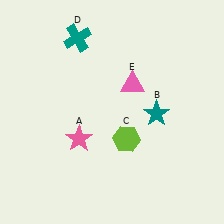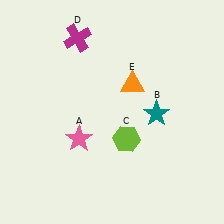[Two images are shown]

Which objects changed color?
D changed from teal to magenta. E changed from pink to orange.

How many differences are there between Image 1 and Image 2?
There are 2 differences between the two images.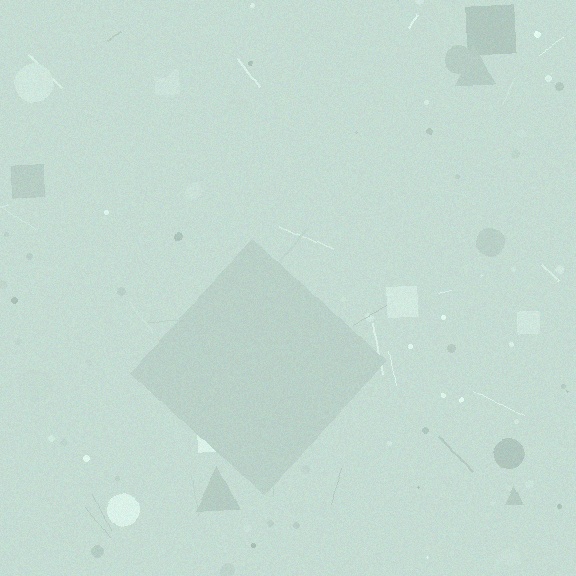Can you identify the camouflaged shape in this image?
The camouflaged shape is a diamond.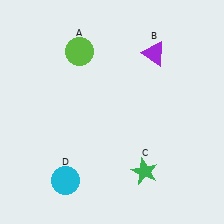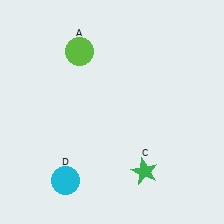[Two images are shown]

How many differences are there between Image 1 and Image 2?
There is 1 difference between the two images.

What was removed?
The purple triangle (B) was removed in Image 2.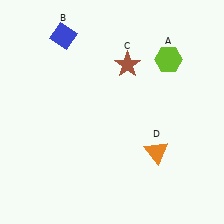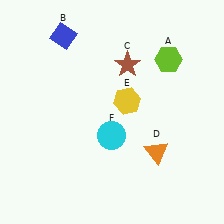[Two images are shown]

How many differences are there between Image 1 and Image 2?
There are 2 differences between the two images.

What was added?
A yellow hexagon (E), a cyan circle (F) were added in Image 2.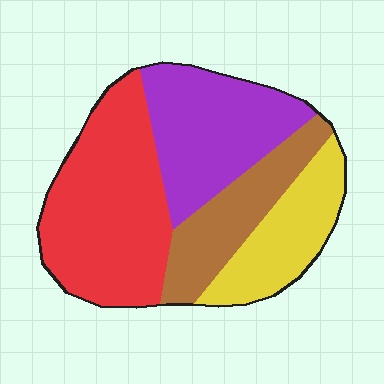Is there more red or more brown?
Red.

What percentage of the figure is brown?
Brown takes up less than a quarter of the figure.